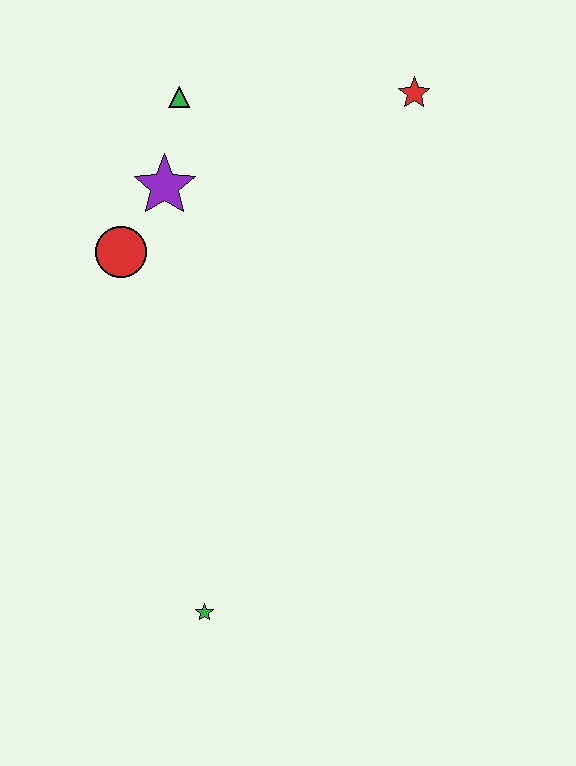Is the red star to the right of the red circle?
Yes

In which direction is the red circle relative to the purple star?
The red circle is below the purple star.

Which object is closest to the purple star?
The red circle is closest to the purple star.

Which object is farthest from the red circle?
The green star is farthest from the red circle.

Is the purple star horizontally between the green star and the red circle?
Yes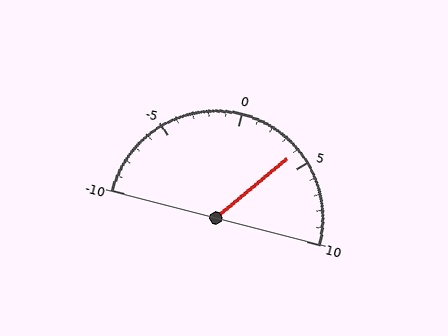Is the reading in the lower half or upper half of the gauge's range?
The reading is in the upper half of the range (-10 to 10).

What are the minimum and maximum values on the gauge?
The gauge ranges from -10 to 10.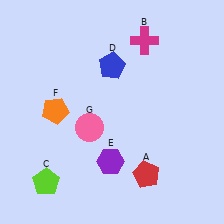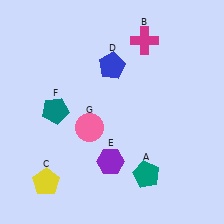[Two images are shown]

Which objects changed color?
A changed from red to teal. C changed from lime to yellow. F changed from orange to teal.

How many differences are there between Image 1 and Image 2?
There are 3 differences between the two images.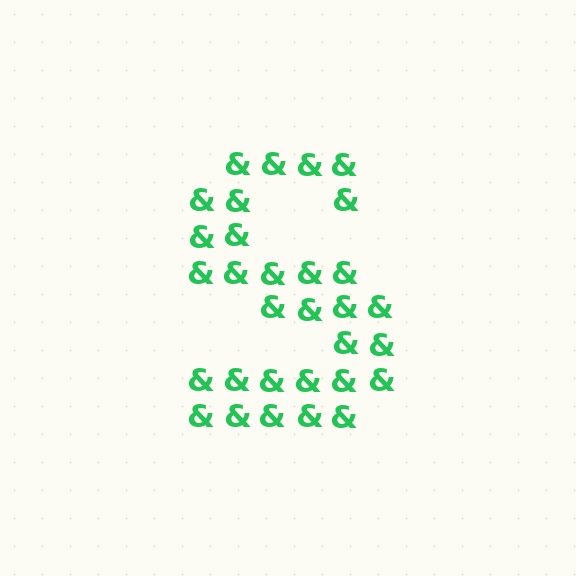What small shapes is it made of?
It is made of small ampersands.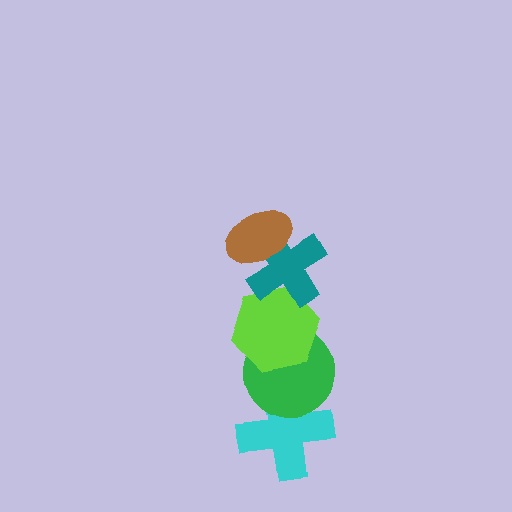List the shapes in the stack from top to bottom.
From top to bottom: the brown ellipse, the teal cross, the lime hexagon, the green circle, the cyan cross.